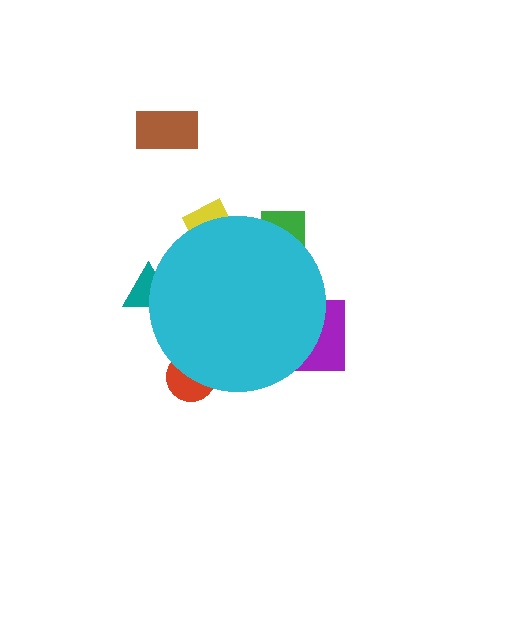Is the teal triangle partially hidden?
Yes, the teal triangle is partially hidden behind the cyan circle.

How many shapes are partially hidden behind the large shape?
5 shapes are partially hidden.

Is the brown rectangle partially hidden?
No, the brown rectangle is fully visible.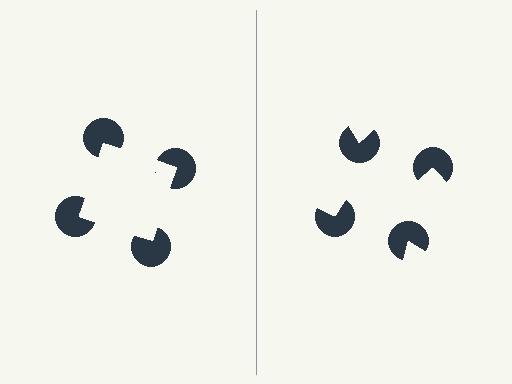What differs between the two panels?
The pac-man discs are positioned identically on both sides; only the wedge orientations differ. On the left they align to a square; on the right they are misaligned.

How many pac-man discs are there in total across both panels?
8 — 4 on each side.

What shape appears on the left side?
An illusory square.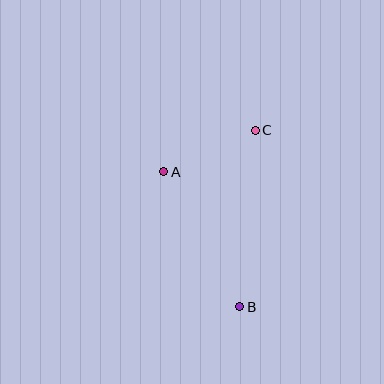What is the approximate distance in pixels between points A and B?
The distance between A and B is approximately 155 pixels.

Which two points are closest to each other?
Points A and C are closest to each other.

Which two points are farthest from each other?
Points B and C are farthest from each other.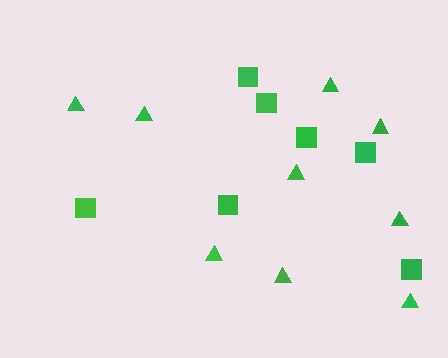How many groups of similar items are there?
There are 2 groups: one group of triangles (9) and one group of squares (7).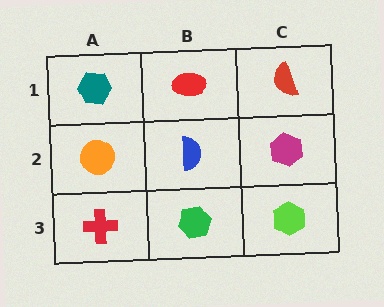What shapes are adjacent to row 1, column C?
A magenta hexagon (row 2, column C), a red ellipse (row 1, column B).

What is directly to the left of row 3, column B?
A red cross.